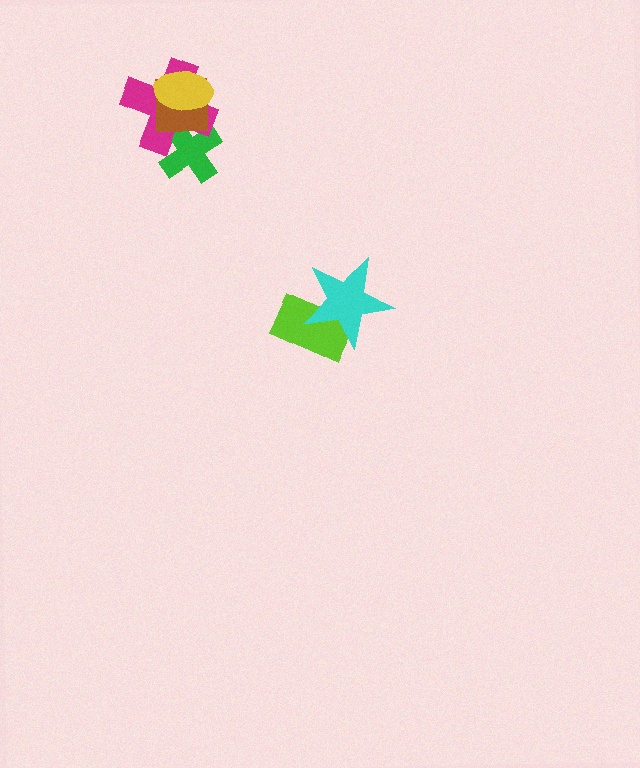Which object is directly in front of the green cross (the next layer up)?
The magenta cross is directly in front of the green cross.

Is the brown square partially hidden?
Yes, it is partially covered by another shape.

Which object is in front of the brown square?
The yellow ellipse is in front of the brown square.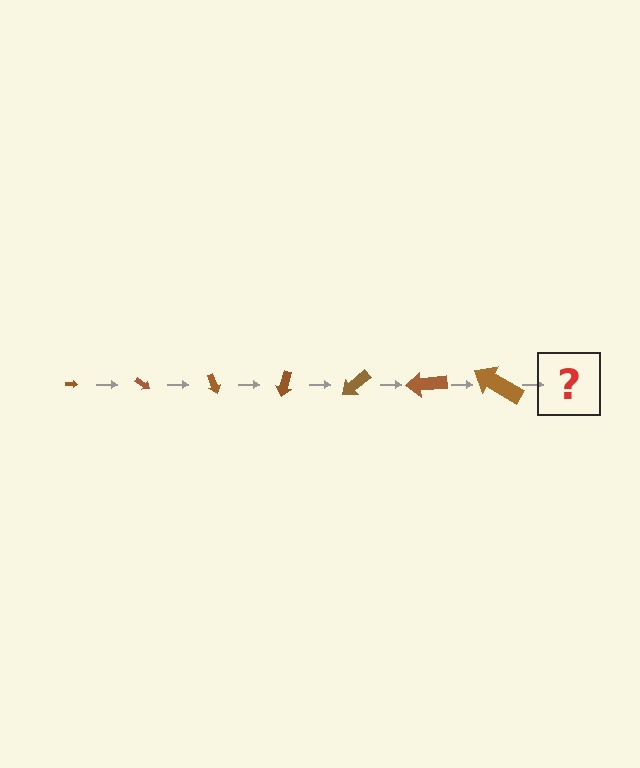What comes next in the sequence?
The next element should be an arrow, larger than the previous one and rotated 245 degrees from the start.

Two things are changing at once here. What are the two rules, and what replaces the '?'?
The two rules are that the arrow grows larger each step and it rotates 35 degrees each step. The '?' should be an arrow, larger than the previous one and rotated 245 degrees from the start.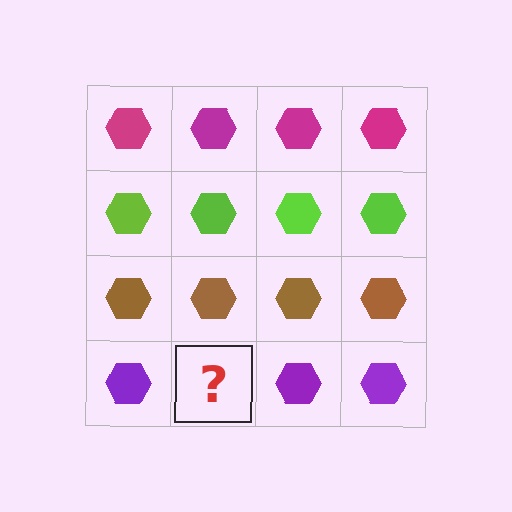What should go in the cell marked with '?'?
The missing cell should contain a purple hexagon.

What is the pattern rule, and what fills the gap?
The rule is that each row has a consistent color. The gap should be filled with a purple hexagon.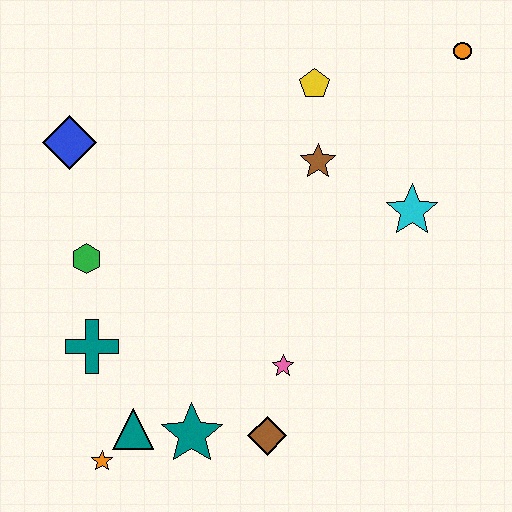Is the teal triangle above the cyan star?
No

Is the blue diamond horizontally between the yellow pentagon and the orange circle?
No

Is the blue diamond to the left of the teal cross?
Yes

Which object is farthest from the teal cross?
The orange circle is farthest from the teal cross.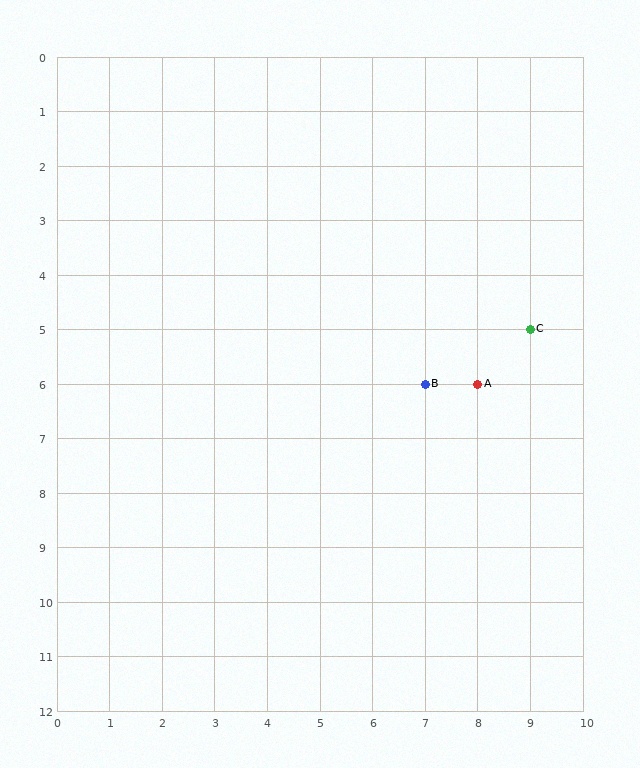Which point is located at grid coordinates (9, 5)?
Point C is at (9, 5).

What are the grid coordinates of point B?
Point B is at grid coordinates (7, 6).